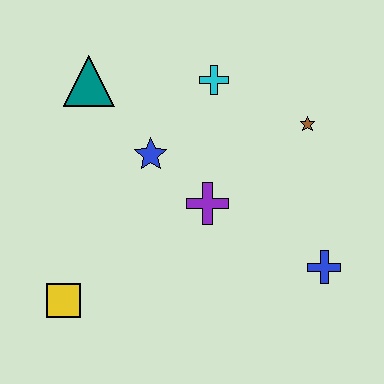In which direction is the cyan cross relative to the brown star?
The cyan cross is to the left of the brown star.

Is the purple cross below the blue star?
Yes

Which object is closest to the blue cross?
The purple cross is closest to the blue cross.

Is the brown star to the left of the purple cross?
No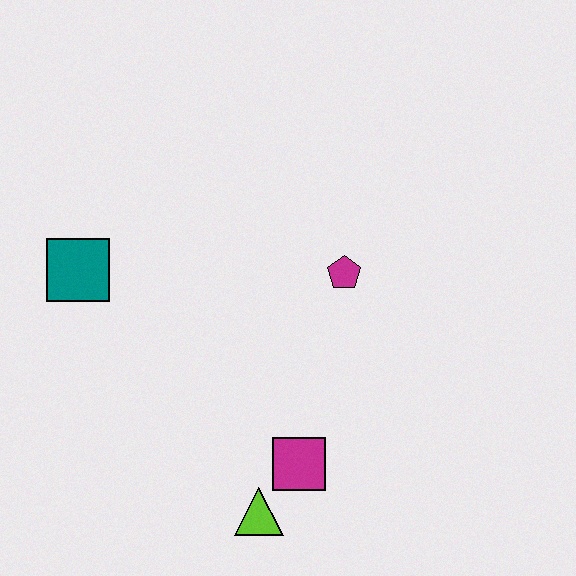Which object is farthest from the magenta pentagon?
The teal square is farthest from the magenta pentagon.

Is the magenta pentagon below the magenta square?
No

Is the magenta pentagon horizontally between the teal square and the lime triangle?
No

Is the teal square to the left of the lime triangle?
Yes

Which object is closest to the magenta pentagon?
The magenta square is closest to the magenta pentagon.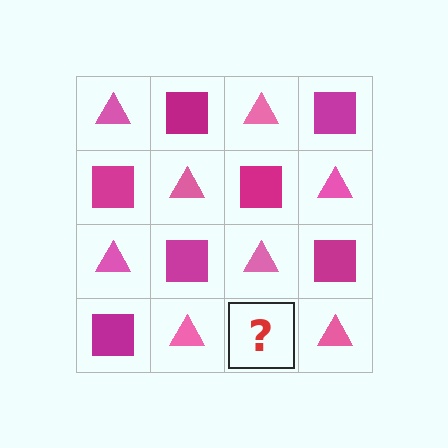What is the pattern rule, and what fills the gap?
The rule is that it alternates pink triangle and magenta square in a checkerboard pattern. The gap should be filled with a magenta square.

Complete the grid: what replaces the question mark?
The question mark should be replaced with a magenta square.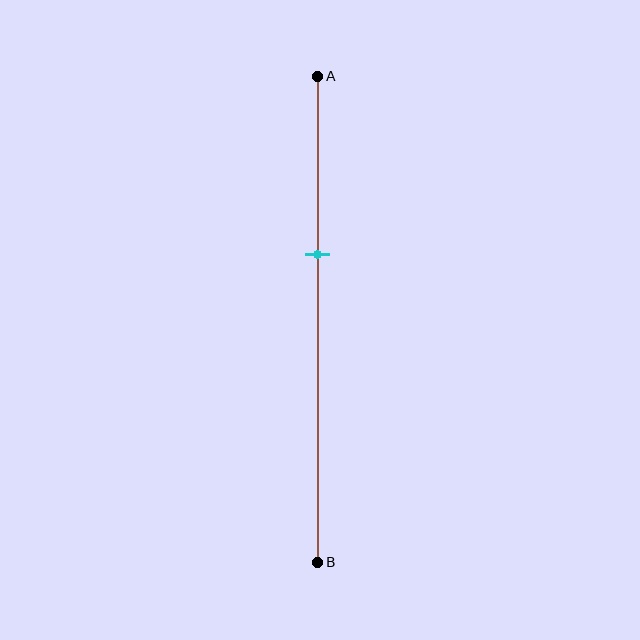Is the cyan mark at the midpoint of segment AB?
No, the mark is at about 35% from A, not at the 50% midpoint.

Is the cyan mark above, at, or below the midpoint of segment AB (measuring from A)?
The cyan mark is above the midpoint of segment AB.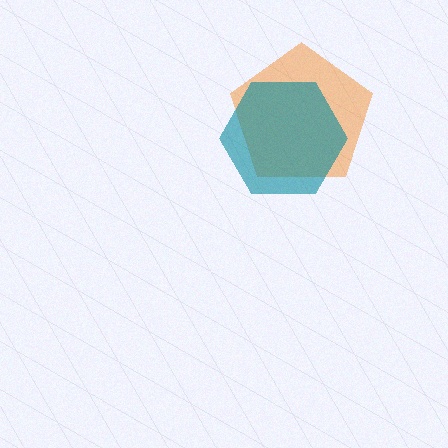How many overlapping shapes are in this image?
There are 2 overlapping shapes in the image.